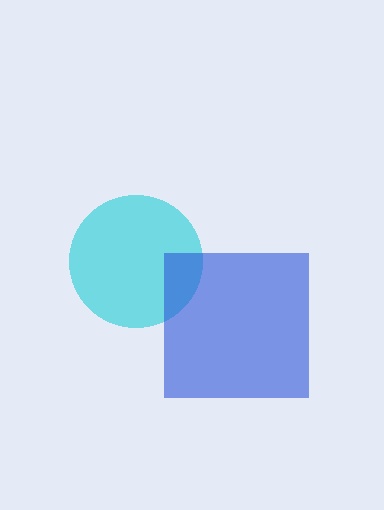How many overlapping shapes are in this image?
There are 2 overlapping shapes in the image.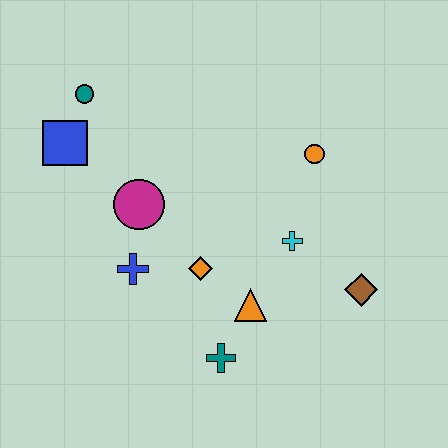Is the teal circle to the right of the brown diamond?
No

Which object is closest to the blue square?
The teal circle is closest to the blue square.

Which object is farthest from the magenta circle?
The brown diamond is farthest from the magenta circle.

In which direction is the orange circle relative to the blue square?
The orange circle is to the right of the blue square.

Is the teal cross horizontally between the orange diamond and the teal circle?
No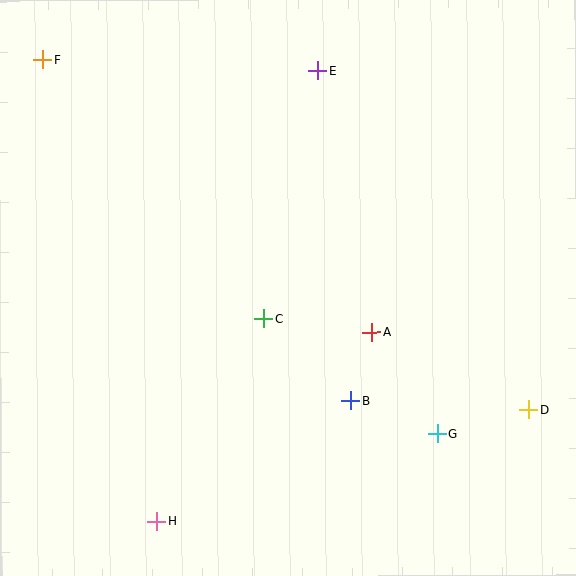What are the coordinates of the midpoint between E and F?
The midpoint between E and F is at (180, 65).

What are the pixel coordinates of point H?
Point H is at (157, 521).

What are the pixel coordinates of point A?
Point A is at (372, 332).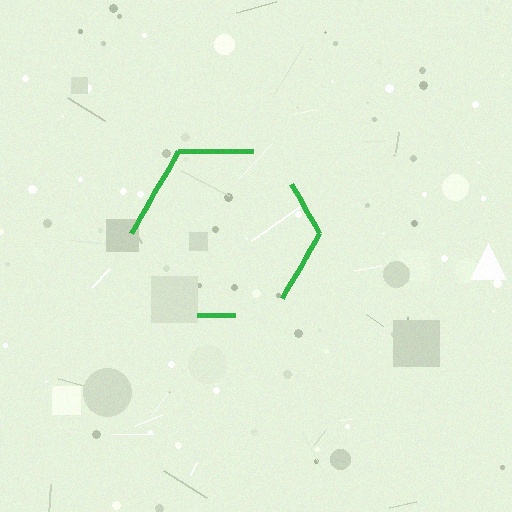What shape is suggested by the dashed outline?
The dashed outline suggests a hexagon.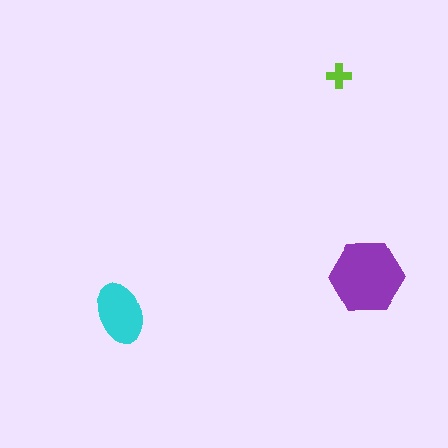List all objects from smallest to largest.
The lime cross, the cyan ellipse, the purple hexagon.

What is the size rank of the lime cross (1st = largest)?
3rd.